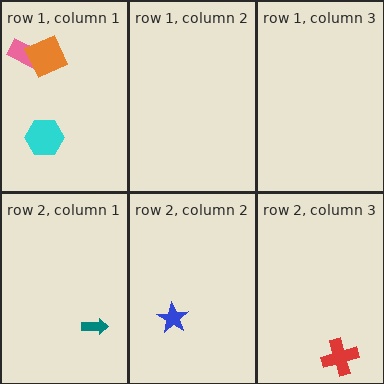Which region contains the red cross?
The row 2, column 3 region.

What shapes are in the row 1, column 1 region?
The cyan hexagon, the pink rectangle, the orange square.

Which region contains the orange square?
The row 1, column 1 region.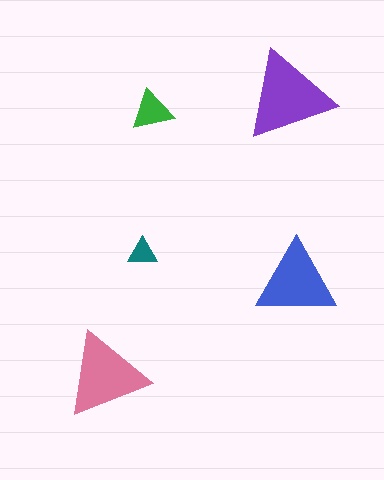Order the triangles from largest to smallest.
the purple one, the pink one, the blue one, the green one, the teal one.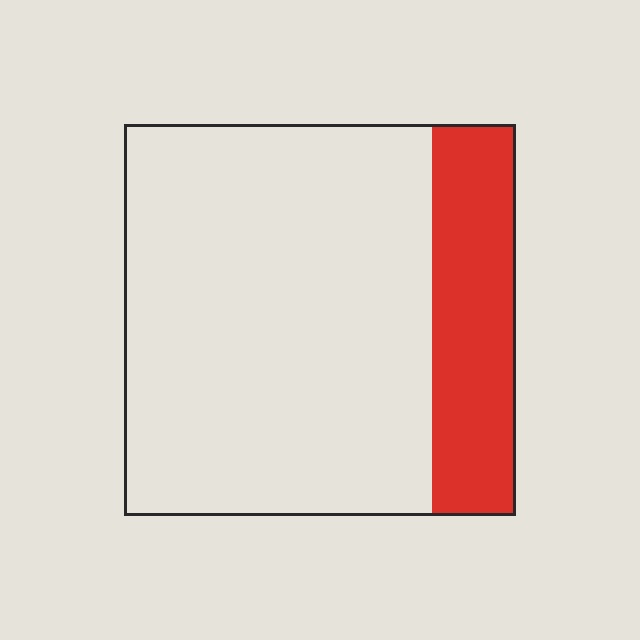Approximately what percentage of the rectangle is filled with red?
Approximately 20%.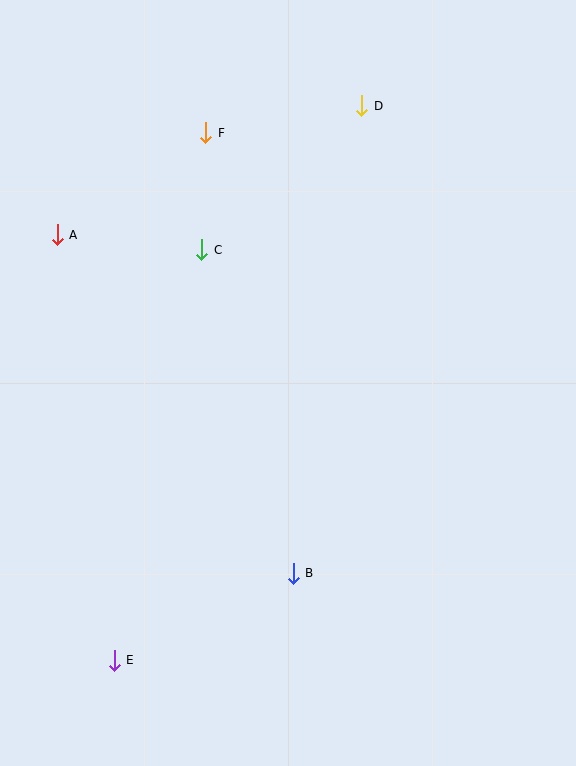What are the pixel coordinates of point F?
Point F is at (205, 133).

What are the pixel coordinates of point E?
Point E is at (114, 660).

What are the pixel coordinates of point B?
Point B is at (293, 573).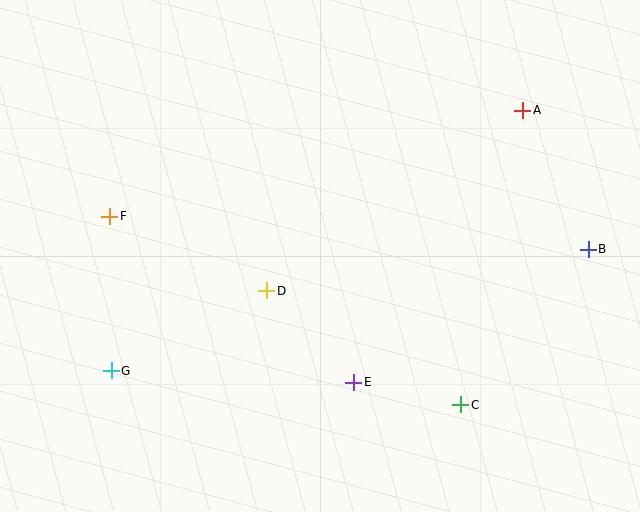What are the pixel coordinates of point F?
Point F is at (110, 217).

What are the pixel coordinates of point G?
Point G is at (111, 371).